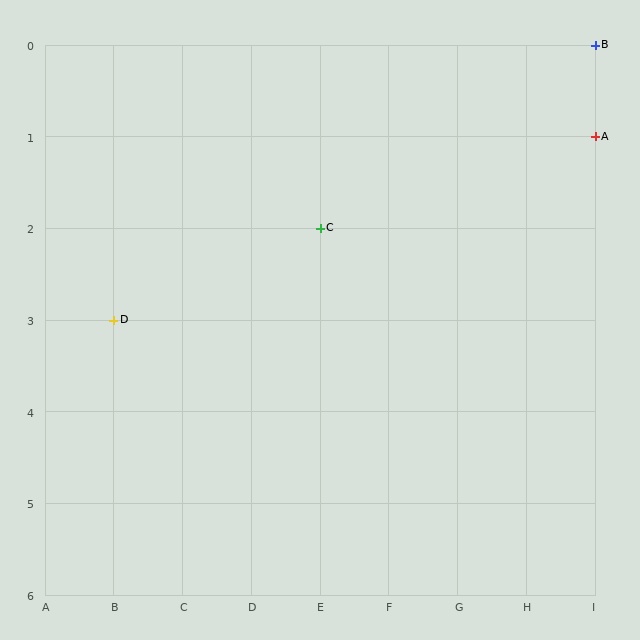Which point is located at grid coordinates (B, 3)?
Point D is at (B, 3).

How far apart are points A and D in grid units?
Points A and D are 7 columns and 2 rows apart (about 7.3 grid units diagonally).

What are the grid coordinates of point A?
Point A is at grid coordinates (I, 1).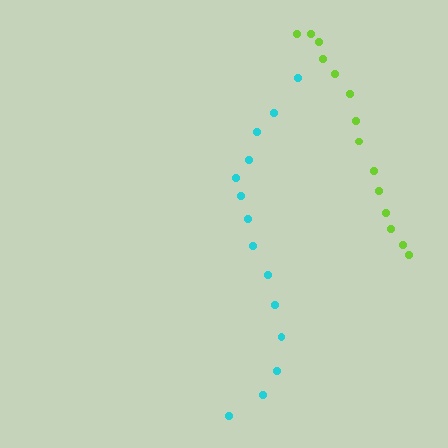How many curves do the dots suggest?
There are 2 distinct paths.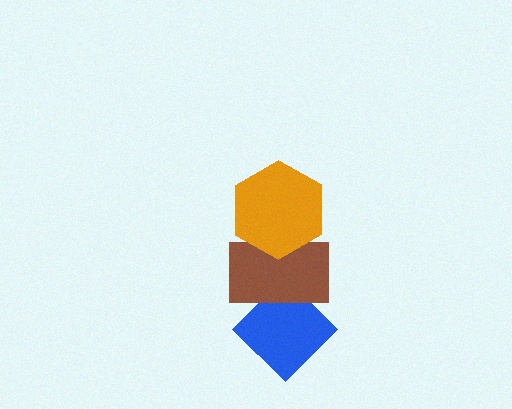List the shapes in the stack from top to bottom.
From top to bottom: the orange hexagon, the brown rectangle, the blue diamond.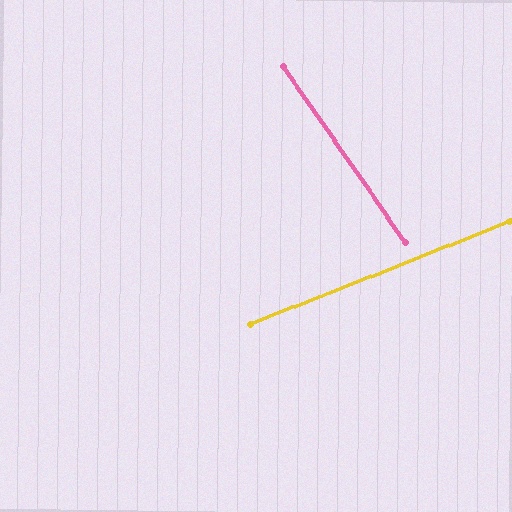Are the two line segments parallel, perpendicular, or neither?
Neither parallel nor perpendicular — they differ by about 77°.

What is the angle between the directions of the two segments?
Approximately 77 degrees.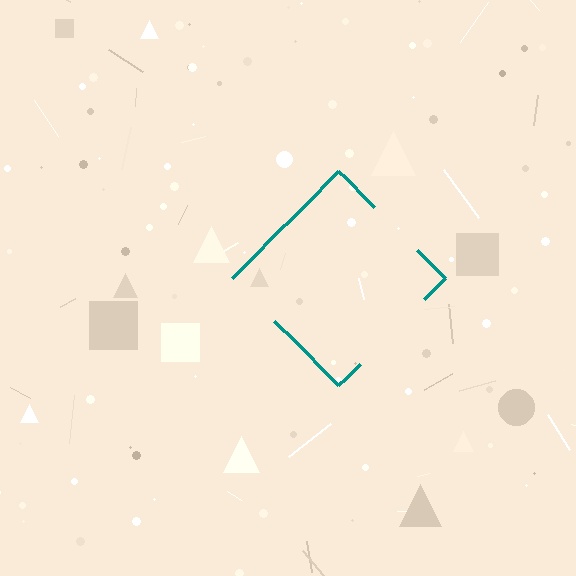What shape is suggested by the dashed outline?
The dashed outline suggests a diamond.